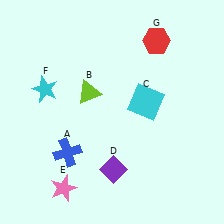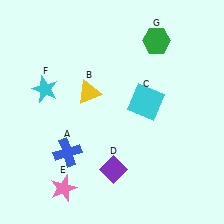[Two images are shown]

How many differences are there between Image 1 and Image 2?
There are 2 differences between the two images.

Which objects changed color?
B changed from lime to yellow. G changed from red to green.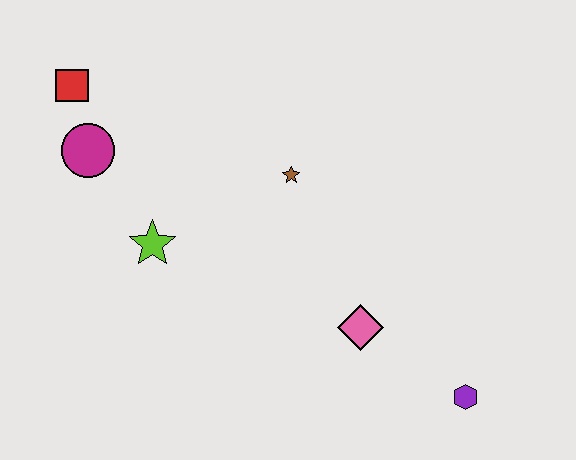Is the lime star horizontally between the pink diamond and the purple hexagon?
No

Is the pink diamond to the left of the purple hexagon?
Yes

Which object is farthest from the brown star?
The purple hexagon is farthest from the brown star.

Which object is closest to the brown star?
The lime star is closest to the brown star.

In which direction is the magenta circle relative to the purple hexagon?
The magenta circle is to the left of the purple hexagon.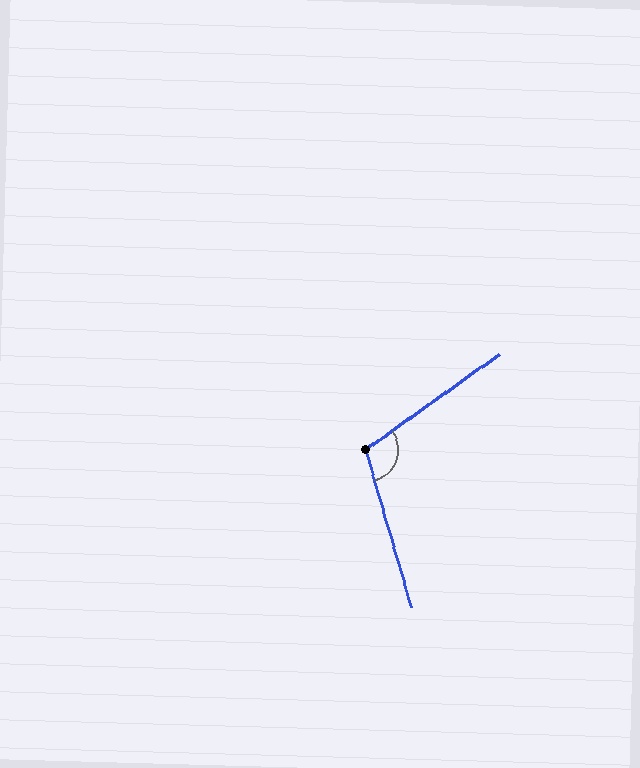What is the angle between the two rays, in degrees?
Approximately 109 degrees.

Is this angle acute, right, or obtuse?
It is obtuse.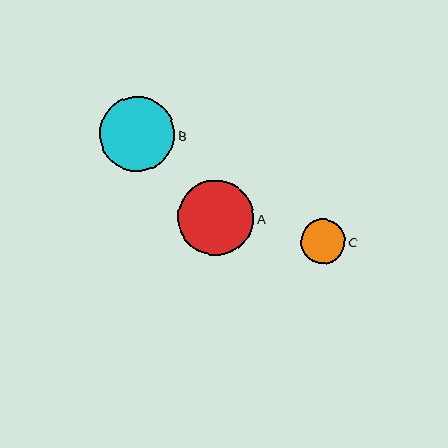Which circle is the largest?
Circle A is the largest with a size of approximately 76 pixels.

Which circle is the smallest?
Circle C is the smallest with a size of approximately 45 pixels.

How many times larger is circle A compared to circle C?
Circle A is approximately 1.7 times the size of circle C.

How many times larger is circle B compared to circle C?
Circle B is approximately 1.7 times the size of circle C.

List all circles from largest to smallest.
From largest to smallest: A, B, C.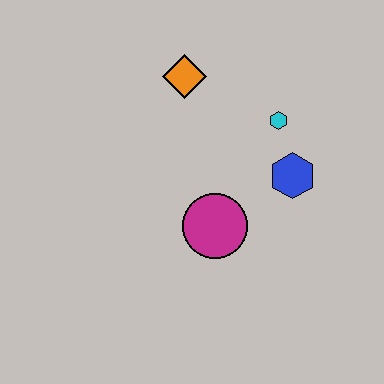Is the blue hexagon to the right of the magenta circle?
Yes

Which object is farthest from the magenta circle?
The orange diamond is farthest from the magenta circle.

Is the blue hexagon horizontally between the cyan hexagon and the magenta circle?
No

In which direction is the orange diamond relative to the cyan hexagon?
The orange diamond is to the left of the cyan hexagon.